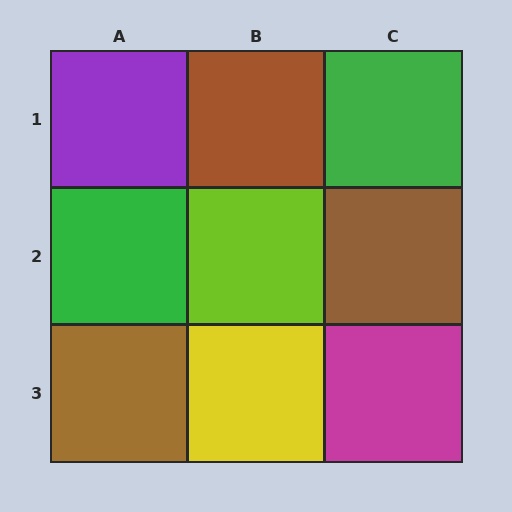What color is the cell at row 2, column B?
Lime.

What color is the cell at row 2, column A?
Green.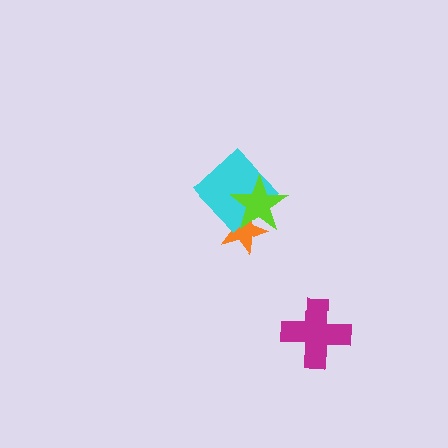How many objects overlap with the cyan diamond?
2 objects overlap with the cyan diamond.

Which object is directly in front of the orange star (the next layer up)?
The cyan diamond is directly in front of the orange star.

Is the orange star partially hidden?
Yes, it is partially covered by another shape.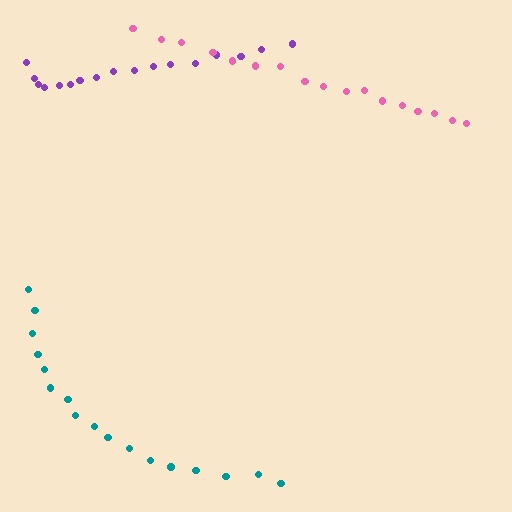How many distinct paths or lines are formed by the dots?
There are 3 distinct paths.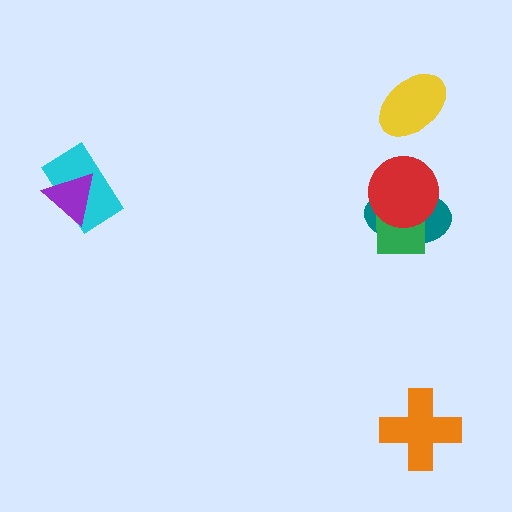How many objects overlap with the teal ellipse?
2 objects overlap with the teal ellipse.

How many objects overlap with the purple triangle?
1 object overlaps with the purple triangle.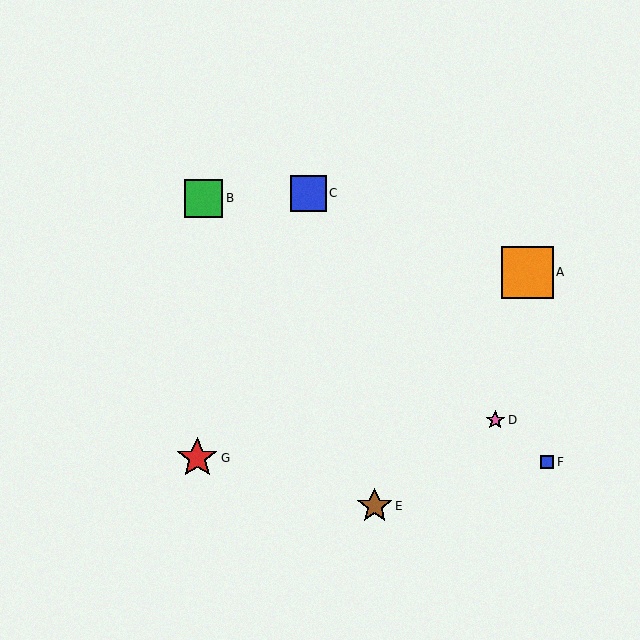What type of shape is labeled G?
Shape G is a red star.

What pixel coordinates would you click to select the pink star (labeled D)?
Click at (495, 420) to select the pink star D.